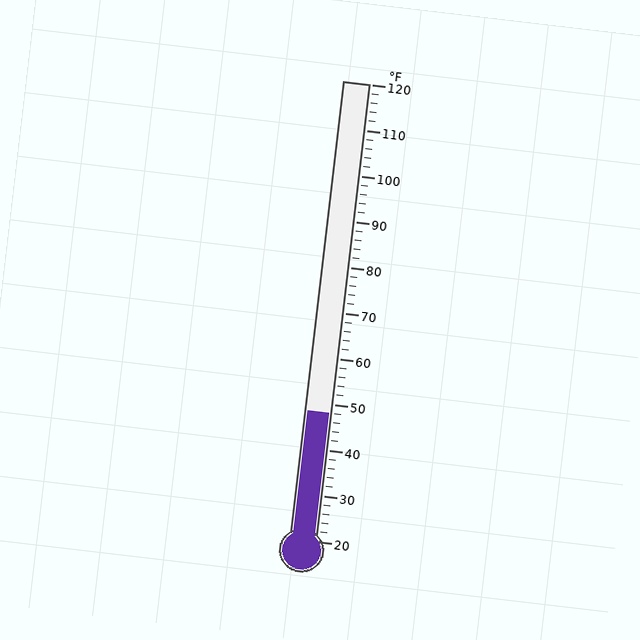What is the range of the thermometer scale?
The thermometer scale ranges from 20°F to 120°F.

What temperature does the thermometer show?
The thermometer shows approximately 48°F.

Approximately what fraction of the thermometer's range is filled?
The thermometer is filled to approximately 30% of its range.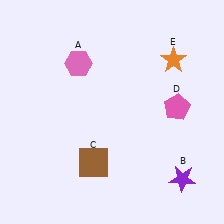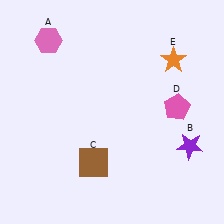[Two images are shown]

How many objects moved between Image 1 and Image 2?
2 objects moved between the two images.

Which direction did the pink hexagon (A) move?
The pink hexagon (A) moved left.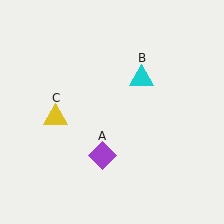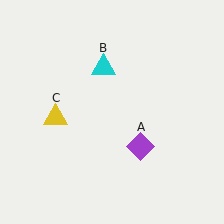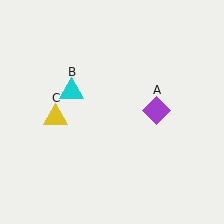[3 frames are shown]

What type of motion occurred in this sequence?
The purple diamond (object A), cyan triangle (object B) rotated counterclockwise around the center of the scene.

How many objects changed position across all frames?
2 objects changed position: purple diamond (object A), cyan triangle (object B).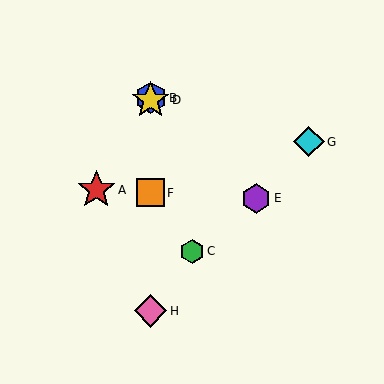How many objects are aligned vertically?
4 objects (B, D, F, H) are aligned vertically.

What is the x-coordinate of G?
Object G is at x≈309.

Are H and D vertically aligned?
Yes, both are at x≈151.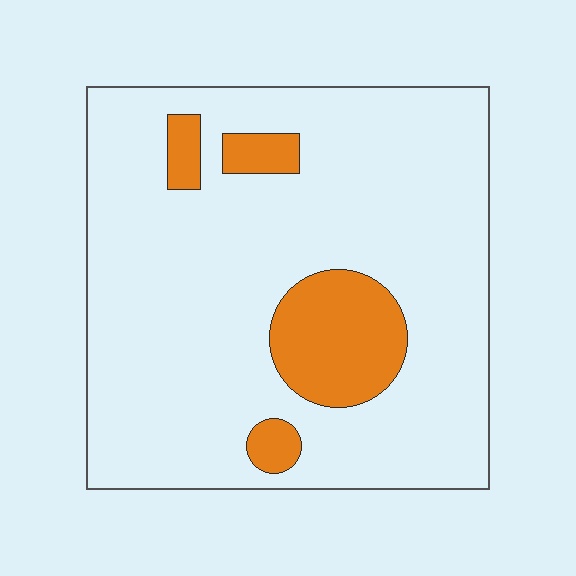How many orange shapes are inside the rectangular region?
4.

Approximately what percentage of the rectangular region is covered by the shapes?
Approximately 15%.